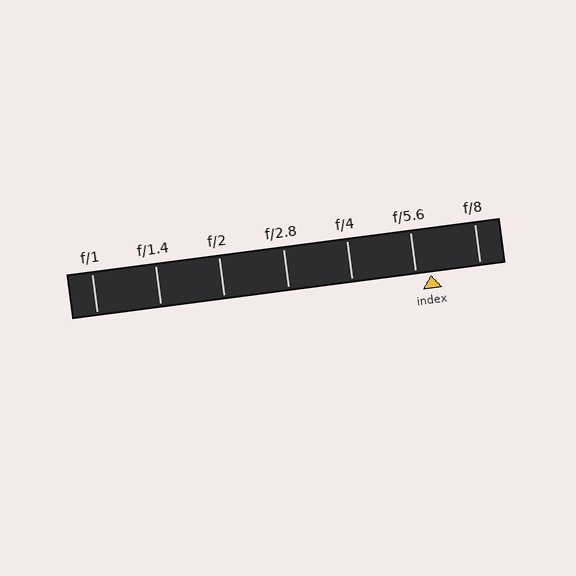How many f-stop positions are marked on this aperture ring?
There are 7 f-stop positions marked.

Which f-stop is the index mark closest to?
The index mark is closest to f/5.6.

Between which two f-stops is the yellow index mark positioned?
The index mark is between f/5.6 and f/8.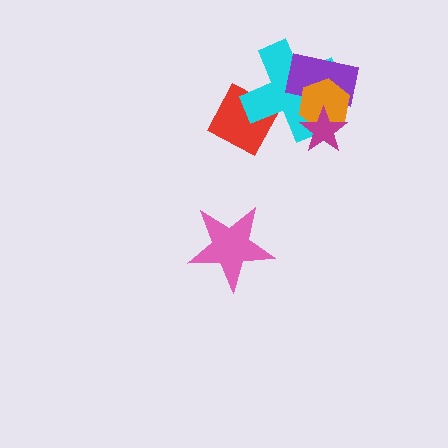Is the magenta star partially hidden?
No, no other shape covers it.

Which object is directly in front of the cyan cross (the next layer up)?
The purple rectangle is directly in front of the cyan cross.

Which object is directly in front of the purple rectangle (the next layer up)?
The orange hexagon is directly in front of the purple rectangle.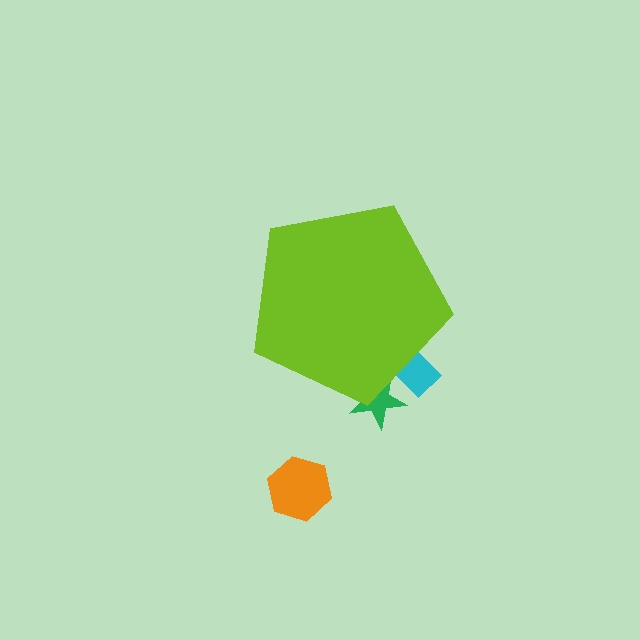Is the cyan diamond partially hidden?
Yes, the cyan diamond is partially hidden behind the lime pentagon.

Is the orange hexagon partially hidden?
No, the orange hexagon is fully visible.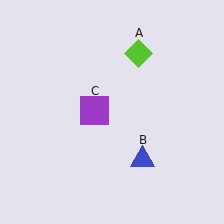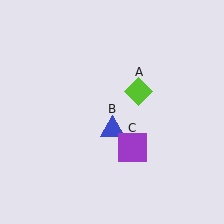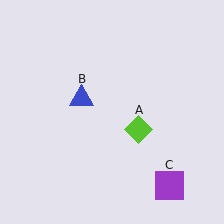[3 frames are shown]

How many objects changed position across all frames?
3 objects changed position: lime diamond (object A), blue triangle (object B), purple square (object C).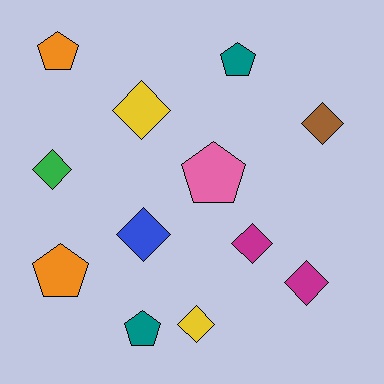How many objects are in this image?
There are 12 objects.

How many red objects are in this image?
There are no red objects.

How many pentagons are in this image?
There are 5 pentagons.